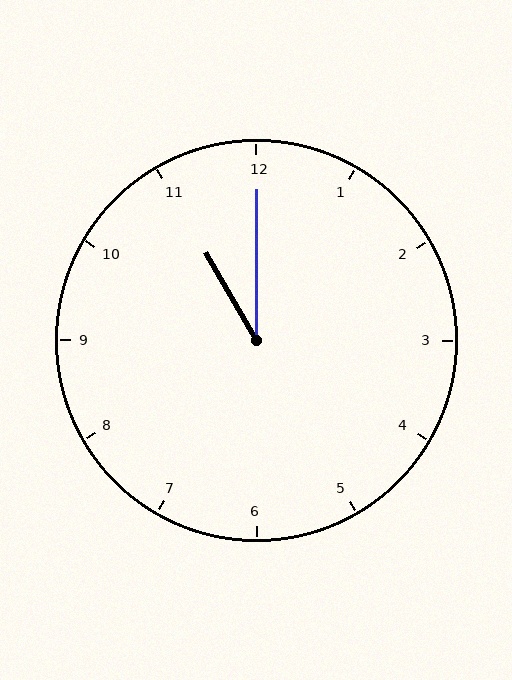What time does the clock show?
11:00.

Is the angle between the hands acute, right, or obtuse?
It is acute.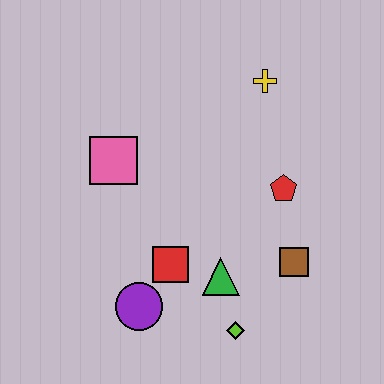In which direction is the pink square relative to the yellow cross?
The pink square is to the left of the yellow cross.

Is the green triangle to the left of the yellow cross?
Yes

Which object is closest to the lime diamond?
The green triangle is closest to the lime diamond.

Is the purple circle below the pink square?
Yes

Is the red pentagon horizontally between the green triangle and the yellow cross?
No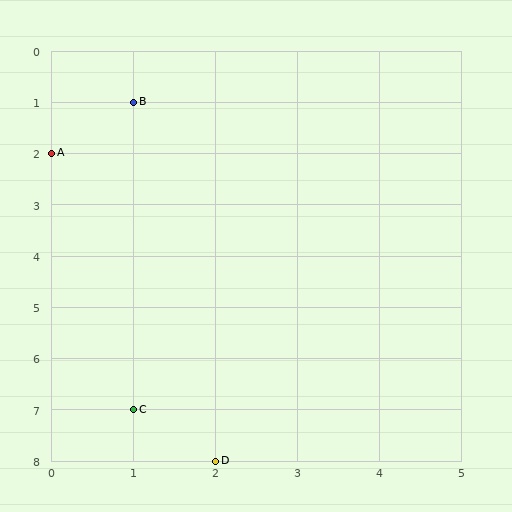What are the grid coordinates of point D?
Point D is at grid coordinates (2, 8).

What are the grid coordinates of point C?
Point C is at grid coordinates (1, 7).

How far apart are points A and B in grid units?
Points A and B are 1 column and 1 row apart (about 1.4 grid units diagonally).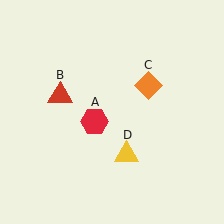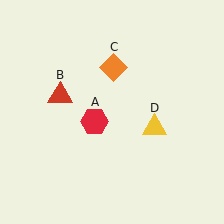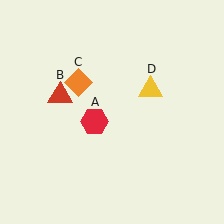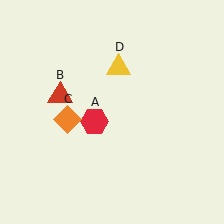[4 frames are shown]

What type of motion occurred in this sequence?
The orange diamond (object C), yellow triangle (object D) rotated counterclockwise around the center of the scene.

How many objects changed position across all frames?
2 objects changed position: orange diamond (object C), yellow triangle (object D).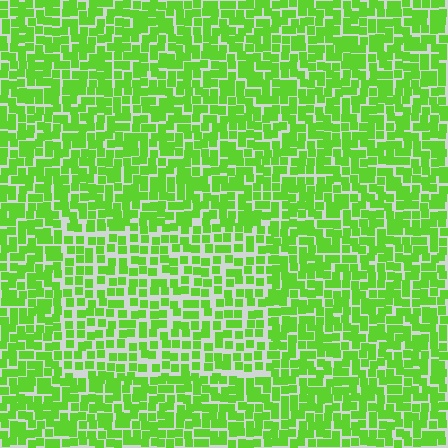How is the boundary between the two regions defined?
The boundary is defined by a change in element density (approximately 1.5x ratio). All elements are the same color, size, and shape.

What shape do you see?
I see a rectangle.